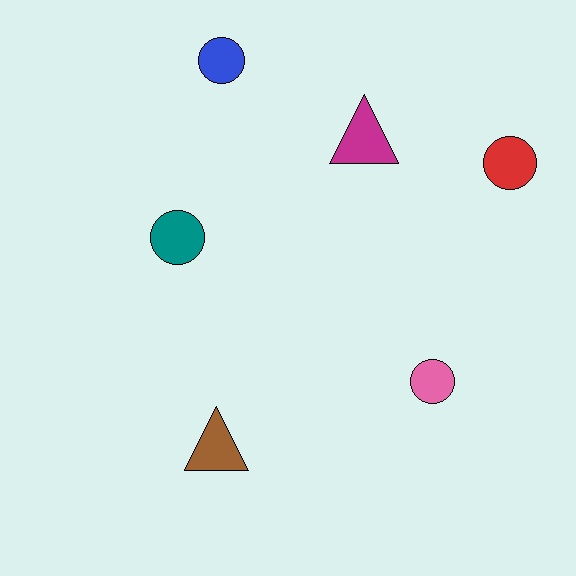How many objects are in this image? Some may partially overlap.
There are 6 objects.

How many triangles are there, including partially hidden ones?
There are 2 triangles.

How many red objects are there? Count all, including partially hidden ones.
There is 1 red object.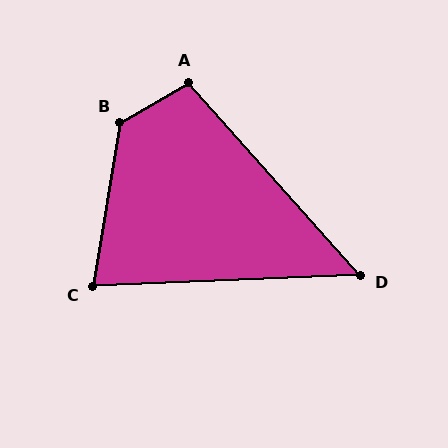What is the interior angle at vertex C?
Approximately 78 degrees (acute).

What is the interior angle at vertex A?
Approximately 102 degrees (obtuse).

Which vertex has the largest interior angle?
B, at approximately 129 degrees.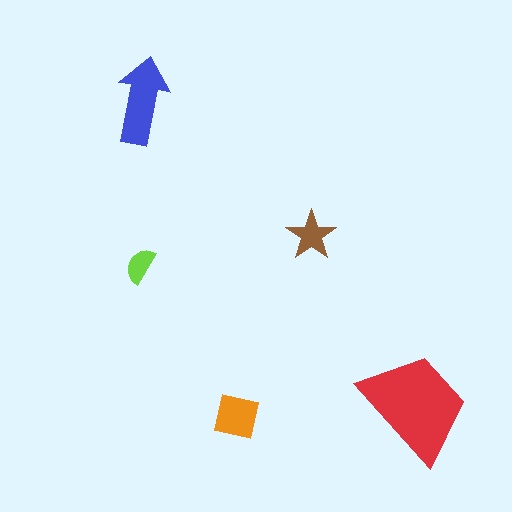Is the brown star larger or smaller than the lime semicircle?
Larger.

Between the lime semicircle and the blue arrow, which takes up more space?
The blue arrow.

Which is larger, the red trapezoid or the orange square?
The red trapezoid.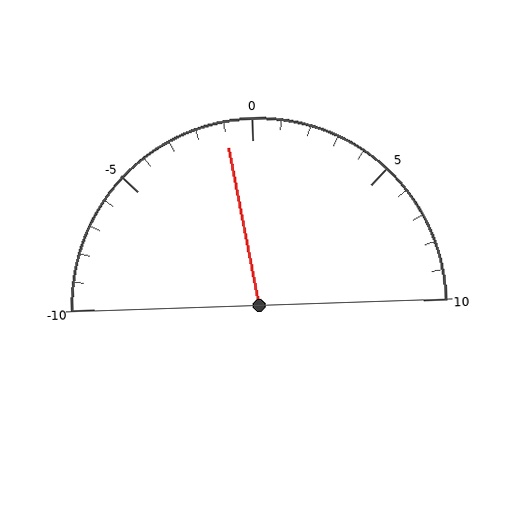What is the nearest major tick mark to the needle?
The nearest major tick mark is 0.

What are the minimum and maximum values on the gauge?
The gauge ranges from -10 to 10.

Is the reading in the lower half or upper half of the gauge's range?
The reading is in the lower half of the range (-10 to 10).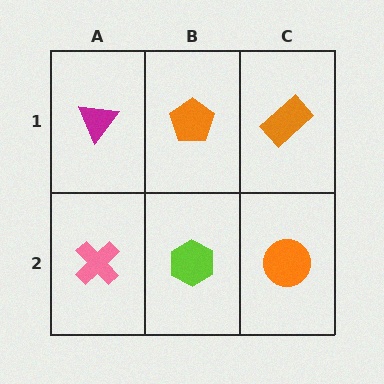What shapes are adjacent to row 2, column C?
An orange rectangle (row 1, column C), a lime hexagon (row 2, column B).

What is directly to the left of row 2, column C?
A lime hexagon.